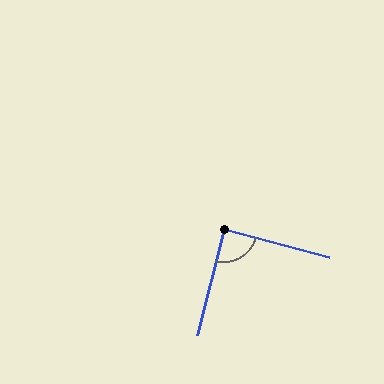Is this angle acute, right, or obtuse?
It is approximately a right angle.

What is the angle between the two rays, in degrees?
Approximately 89 degrees.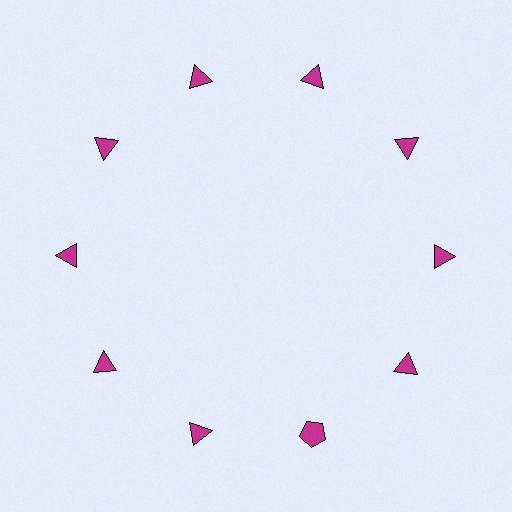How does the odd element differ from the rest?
It has a different shape: pentagon instead of triangle.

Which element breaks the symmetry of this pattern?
The magenta pentagon at roughly the 5 o'clock position breaks the symmetry. All other shapes are magenta triangles.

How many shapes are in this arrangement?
There are 10 shapes arranged in a ring pattern.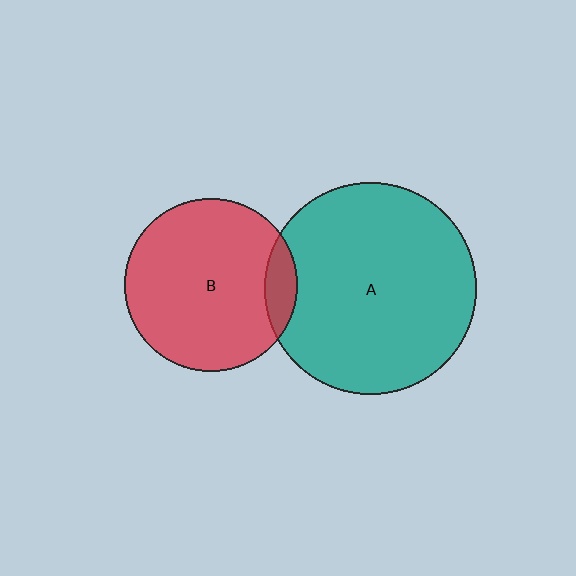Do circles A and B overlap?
Yes.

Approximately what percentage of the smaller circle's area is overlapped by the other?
Approximately 10%.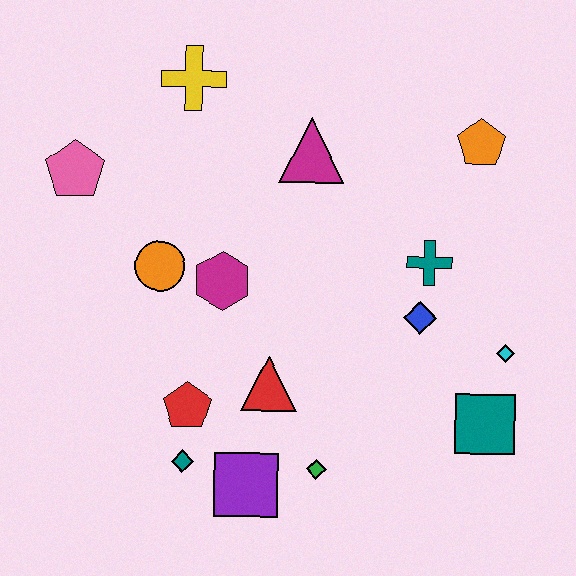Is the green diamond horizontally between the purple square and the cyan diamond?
Yes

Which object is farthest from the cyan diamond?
The pink pentagon is farthest from the cyan diamond.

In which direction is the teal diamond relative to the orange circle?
The teal diamond is below the orange circle.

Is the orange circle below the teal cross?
Yes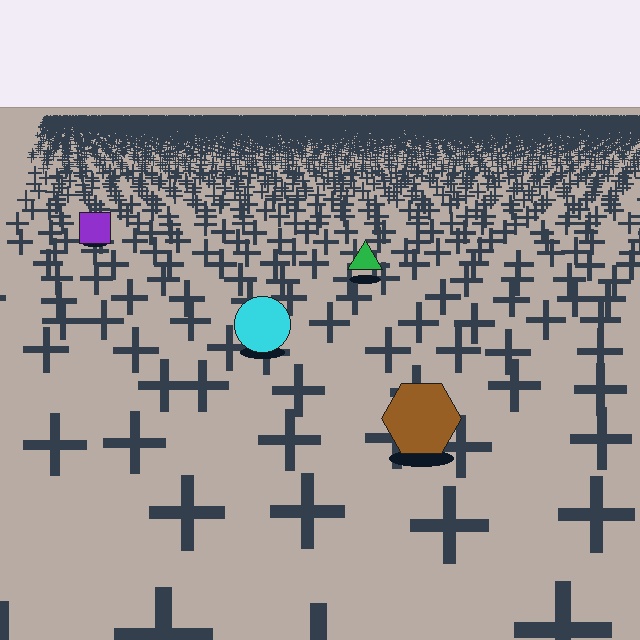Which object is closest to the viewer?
The brown hexagon is closest. The texture marks near it are larger and more spread out.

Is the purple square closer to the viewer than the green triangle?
No. The green triangle is closer — you can tell from the texture gradient: the ground texture is coarser near it.